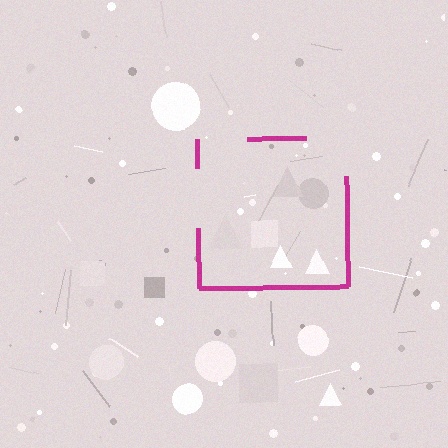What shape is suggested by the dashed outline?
The dashed outline suggests a square.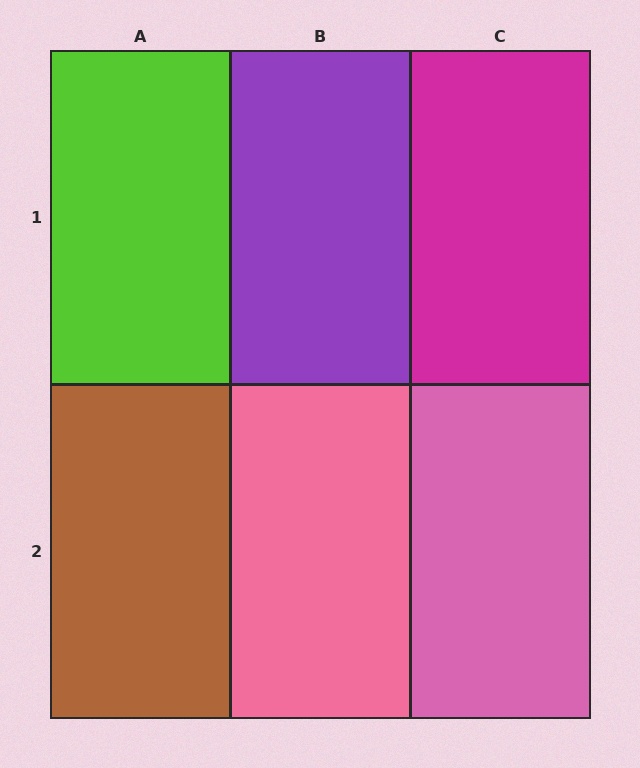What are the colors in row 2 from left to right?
Brown, pink, pink.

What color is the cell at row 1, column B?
Purple.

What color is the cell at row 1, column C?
Magenta.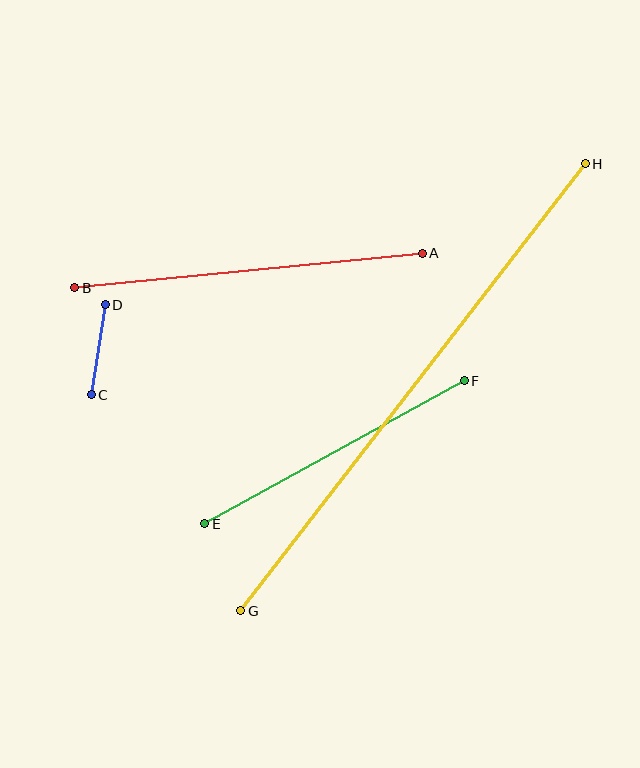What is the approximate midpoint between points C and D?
The midpoint is at approximately (98, 350) pixels.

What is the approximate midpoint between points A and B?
The midpoint is at approximately (248, 270) pixels.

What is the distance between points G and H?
The distance is approximately 565 pixels.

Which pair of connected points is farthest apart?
Points G and H are farthest apart.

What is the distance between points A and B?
The distance is approximately 350 pixels.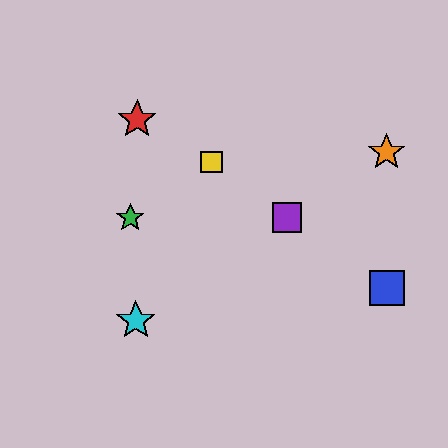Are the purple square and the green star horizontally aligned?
Yes, both are at y≈218.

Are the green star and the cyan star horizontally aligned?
No, the green star is at y≈218 and the cyan star is at y≈321.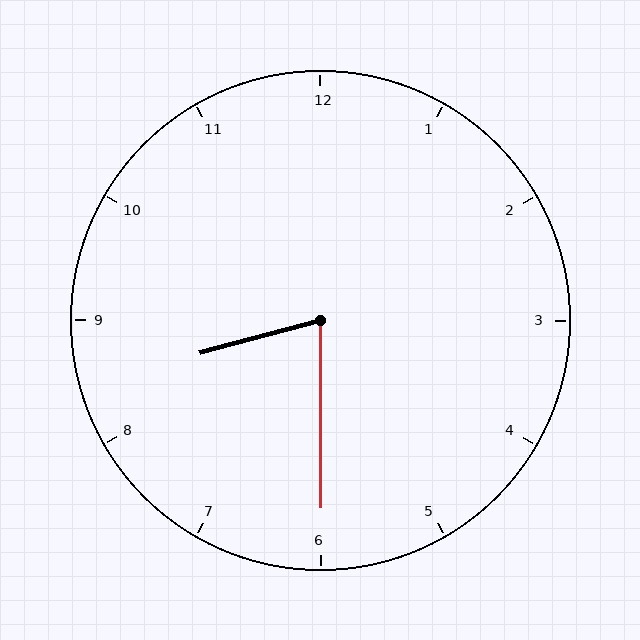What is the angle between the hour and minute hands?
Approximately 75 degrees.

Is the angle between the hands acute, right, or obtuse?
It is acute.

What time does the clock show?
8:30.